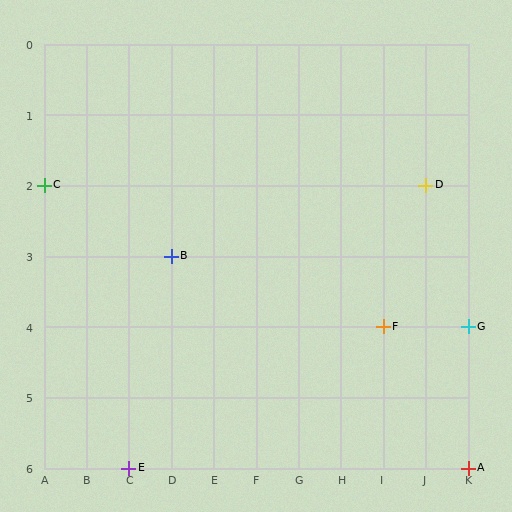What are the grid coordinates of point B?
Point B is at grid coordinates (D, 3).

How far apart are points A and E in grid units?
Points A and E are 8 columns apart.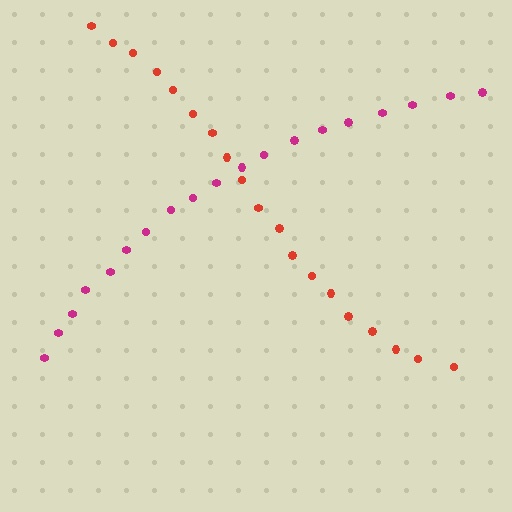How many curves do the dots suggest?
There are 2 distinct paths.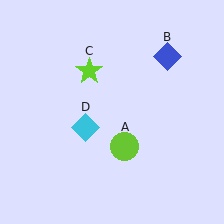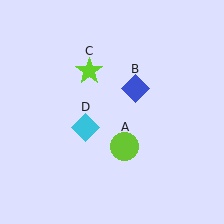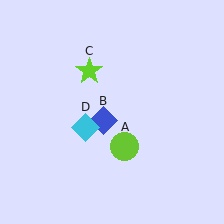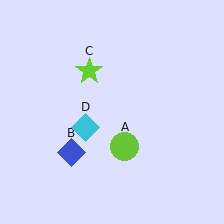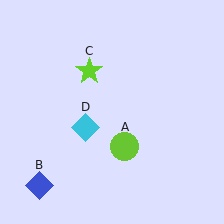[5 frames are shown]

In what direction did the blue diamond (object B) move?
The blue diamond (object B) moved down and to the left.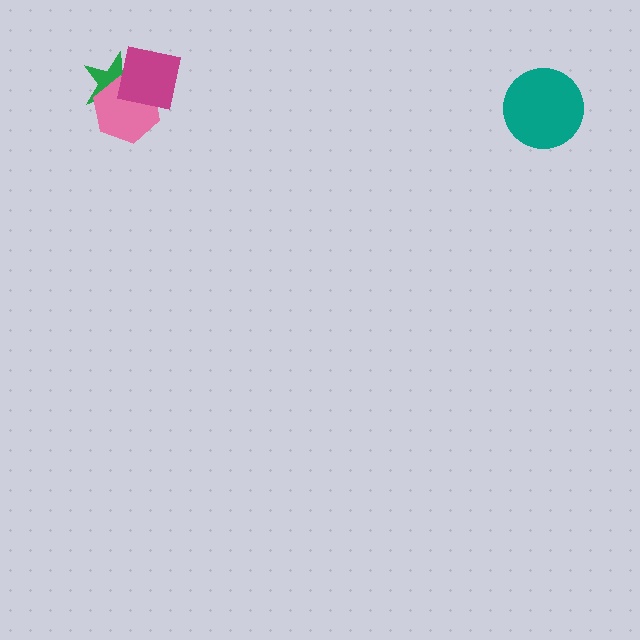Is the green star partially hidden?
Yes, it is partially covered by another shape.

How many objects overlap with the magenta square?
2 objects overlap with the magenta square.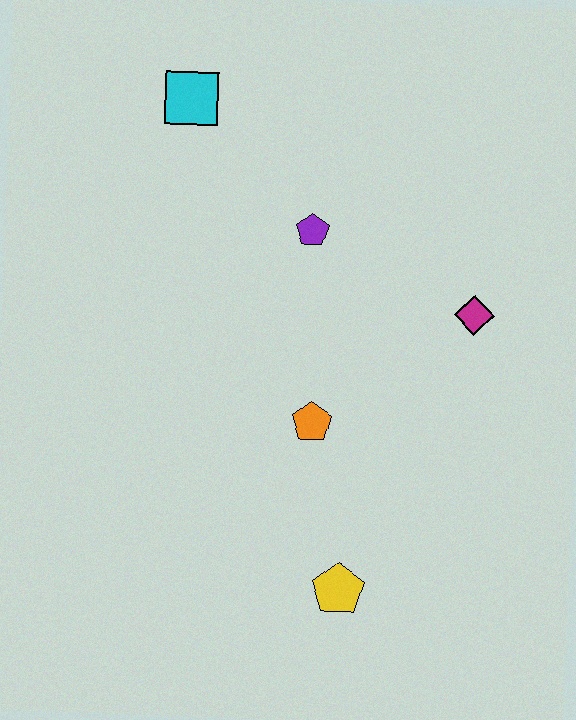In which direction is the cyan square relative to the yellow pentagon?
The cyan square is above the yellow pentagon.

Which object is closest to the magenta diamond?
The purple pentagon is closest to the magenta diamond.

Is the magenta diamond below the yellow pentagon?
No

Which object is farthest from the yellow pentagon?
The cyan square is farthest from the yellow pentagon.